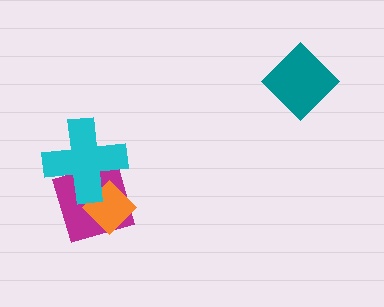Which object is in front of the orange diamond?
The cyan cross is in front of the orange diamond.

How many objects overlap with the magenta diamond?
2 objects overlap with the magenta diamond.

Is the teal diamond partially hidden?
No, no other shape covers it.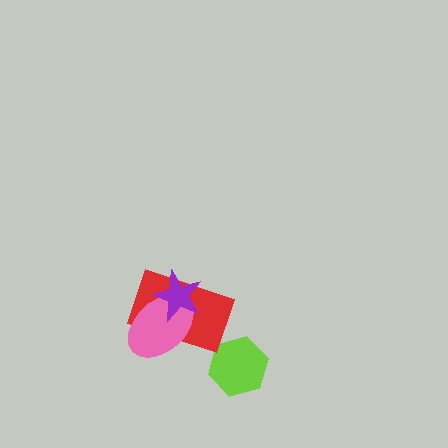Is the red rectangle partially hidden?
Yes, it is partially covered by another shape.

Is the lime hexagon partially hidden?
No, no other shape covers it.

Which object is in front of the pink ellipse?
The purple star is in front of the pink ellipse.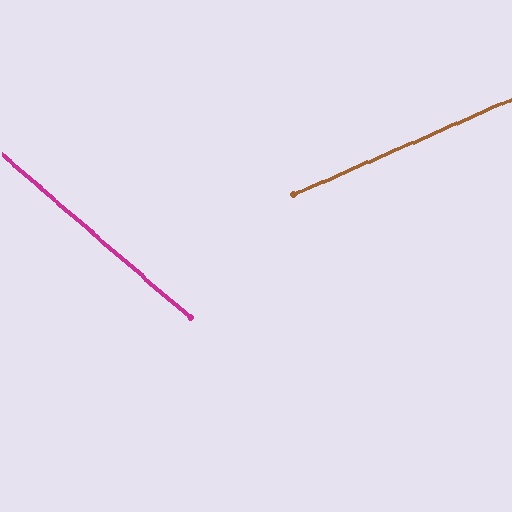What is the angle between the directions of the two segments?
Approximately 64 degrees.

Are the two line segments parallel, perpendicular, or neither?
Neither parallel nor perpendicular — they differ by about 64°.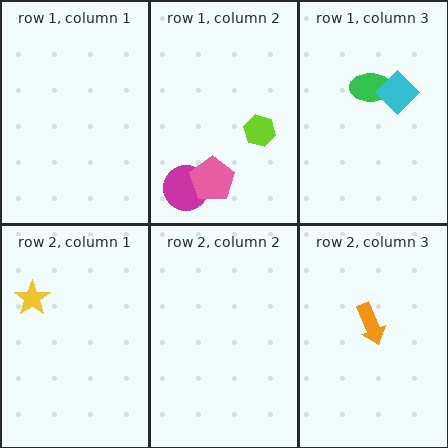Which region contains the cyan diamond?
The row 1, column 3 region.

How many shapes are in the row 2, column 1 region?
1.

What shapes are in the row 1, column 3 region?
The green ellipse, the cyan diamond.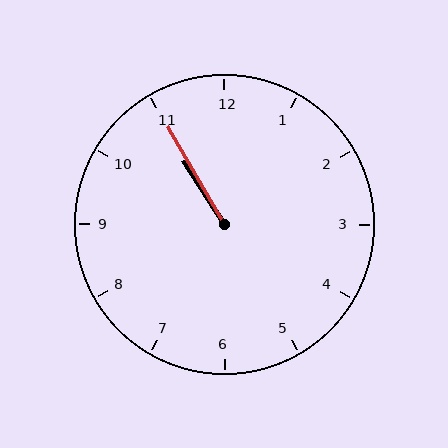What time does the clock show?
10:55.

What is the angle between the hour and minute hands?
Approximately 2 degrees.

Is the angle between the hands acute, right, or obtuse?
It is acute.